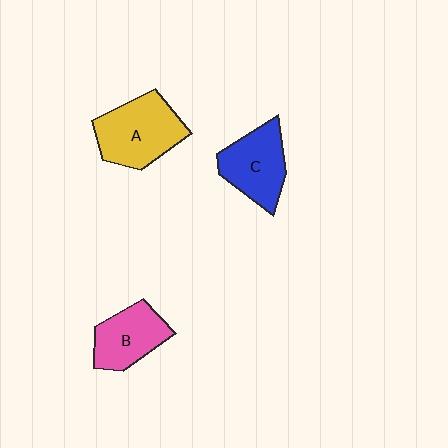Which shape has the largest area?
Shape A (yellow).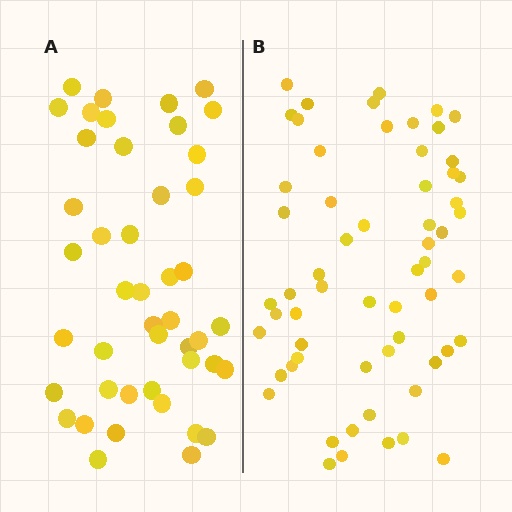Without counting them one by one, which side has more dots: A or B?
Region B (the right region) has more dots.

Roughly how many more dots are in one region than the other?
Region B has approximately 15 more dots than region A.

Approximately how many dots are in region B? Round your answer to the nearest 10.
About 60 dots.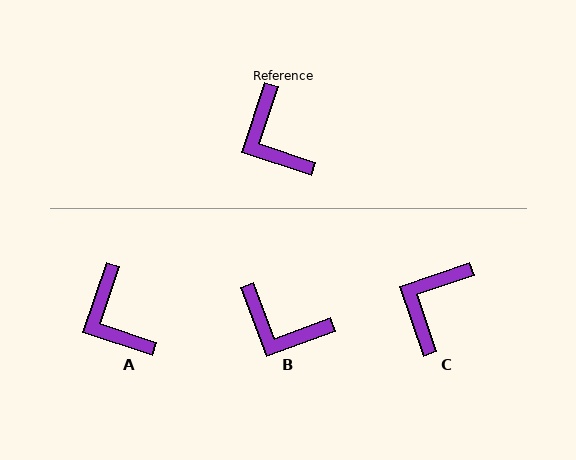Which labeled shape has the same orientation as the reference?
A.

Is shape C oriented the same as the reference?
No, it is off by about 53 degrees.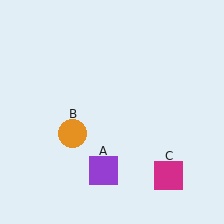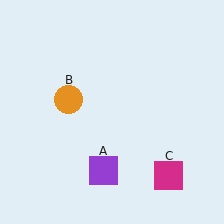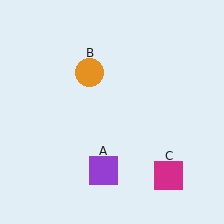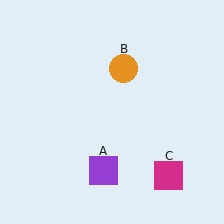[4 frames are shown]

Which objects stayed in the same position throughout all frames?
Purple square (object A) and magenta square (object C) remained stationary.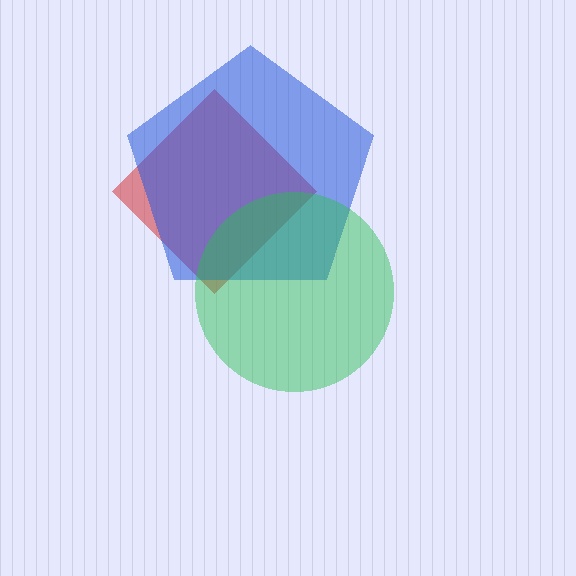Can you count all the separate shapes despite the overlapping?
Yes, there are 3 separate shapes.